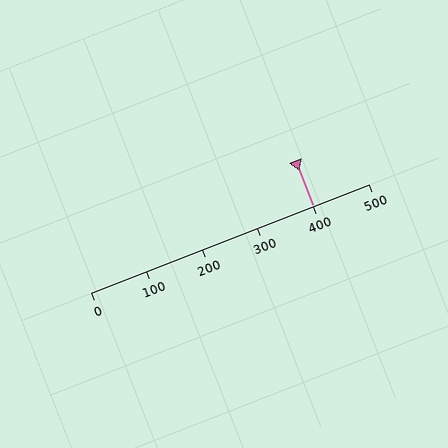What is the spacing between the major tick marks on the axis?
The major ticks are spaced 100 apart.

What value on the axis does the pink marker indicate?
The marker indicates approximately 400.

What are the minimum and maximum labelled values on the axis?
The axis runs from 0 to 500.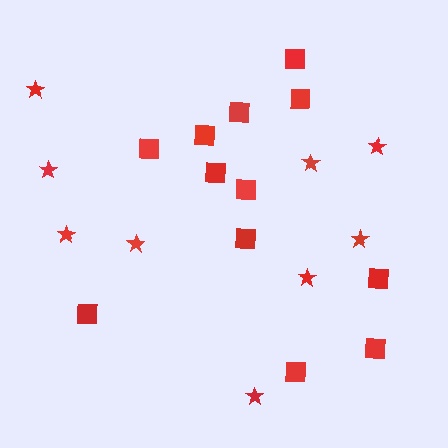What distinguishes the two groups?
There are 2 groups: one group of stars (9) and one group of squares (12).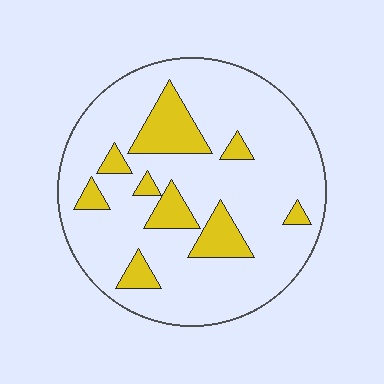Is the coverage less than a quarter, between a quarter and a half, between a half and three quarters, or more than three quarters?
Less than a quarter.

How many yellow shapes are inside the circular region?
9.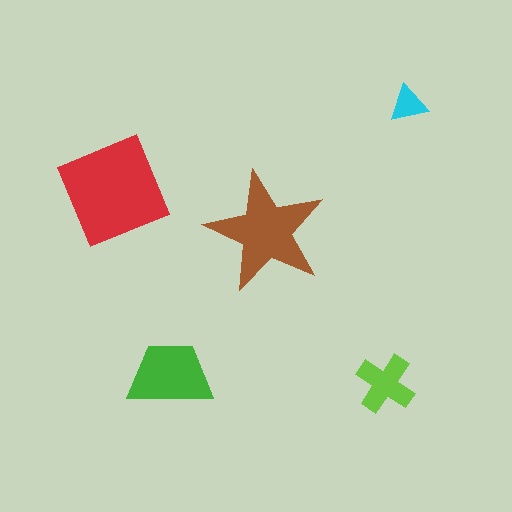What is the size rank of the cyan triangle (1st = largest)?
5th.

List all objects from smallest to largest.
The cyan triangle, the lime cross, the green trapezoid, the brown star, the red diamond.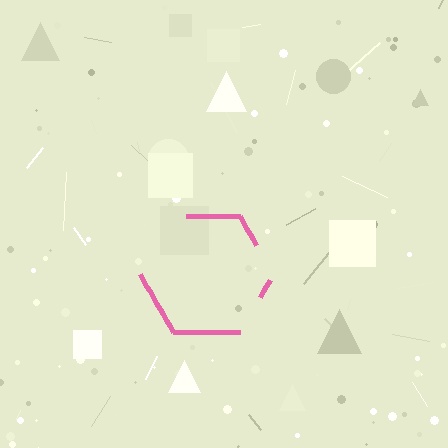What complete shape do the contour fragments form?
The contour fragments form a hexagon.